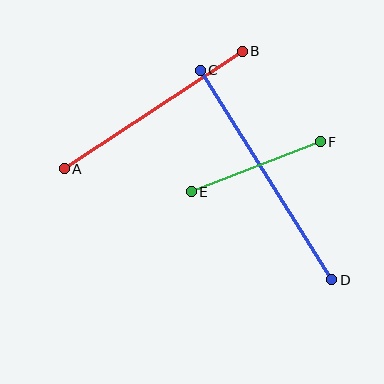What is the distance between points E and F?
The distance is approximately 138 pixels.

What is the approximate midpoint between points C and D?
The midpoint is at approximately (266, 175) pixels.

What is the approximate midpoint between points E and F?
The midpoint is at approximately (256, 167) pixels.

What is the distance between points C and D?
The distance is approximately 247 pixels.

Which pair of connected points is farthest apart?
Points C and D are farthest apart.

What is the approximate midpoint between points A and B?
The midpoint is at approximately (153, 110) pixels.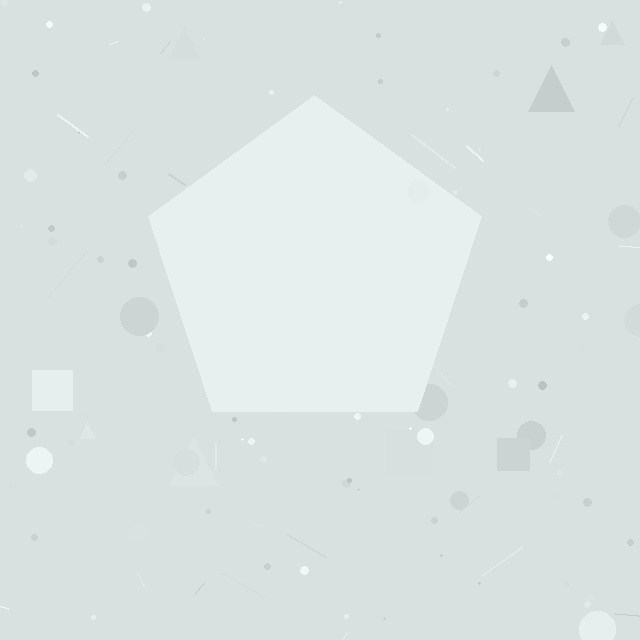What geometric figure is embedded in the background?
A pentagon is embedded in the background.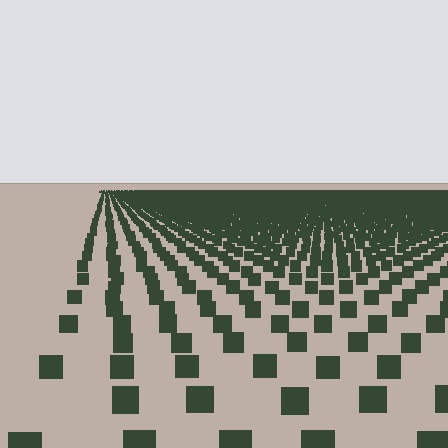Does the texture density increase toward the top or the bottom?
Density increases toward the top.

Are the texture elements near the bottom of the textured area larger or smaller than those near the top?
Larger. Near the bottom, elements are closer to the viewer and appear at a bigger on-screen size.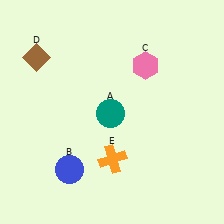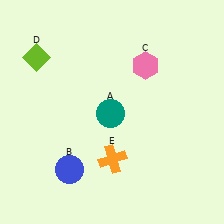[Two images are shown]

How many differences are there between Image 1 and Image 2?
There is 1 difference between the two images.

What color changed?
The diamond (D) changed from brown in Image 1 to lime in Image 2.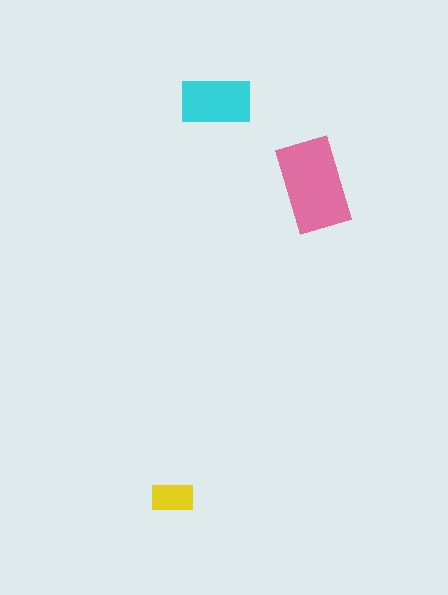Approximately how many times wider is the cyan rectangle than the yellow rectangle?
About 1.5 times wider.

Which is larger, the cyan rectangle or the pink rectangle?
The pink one.